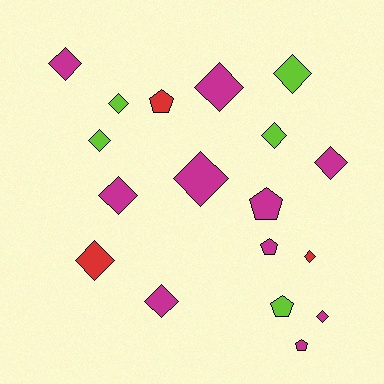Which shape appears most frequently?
Diamond, with 13 objects.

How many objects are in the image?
There are 18 objects.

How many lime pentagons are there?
There is 1 lime pentagon.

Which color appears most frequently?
Magenta, with 10 objects.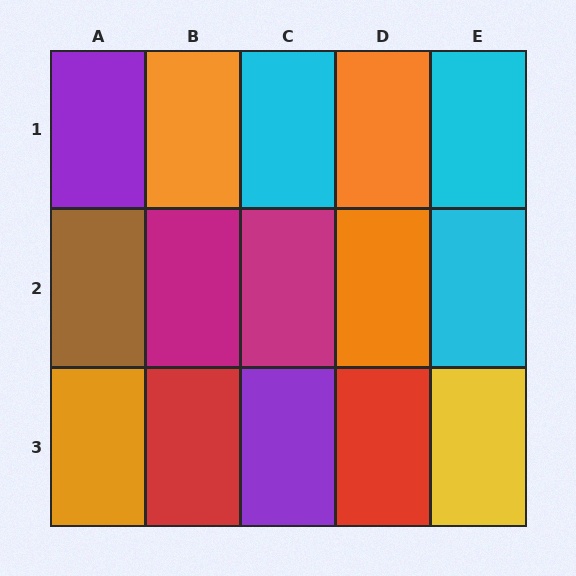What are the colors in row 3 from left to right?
Orange, red, purple, red, yellow.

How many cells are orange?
4 cells are orange.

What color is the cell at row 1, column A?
Purple.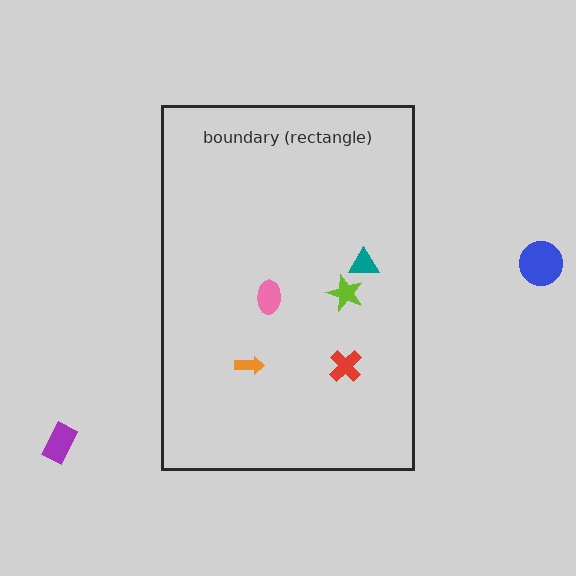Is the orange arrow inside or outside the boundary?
Inside.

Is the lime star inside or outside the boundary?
Inside.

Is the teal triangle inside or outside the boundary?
Inside.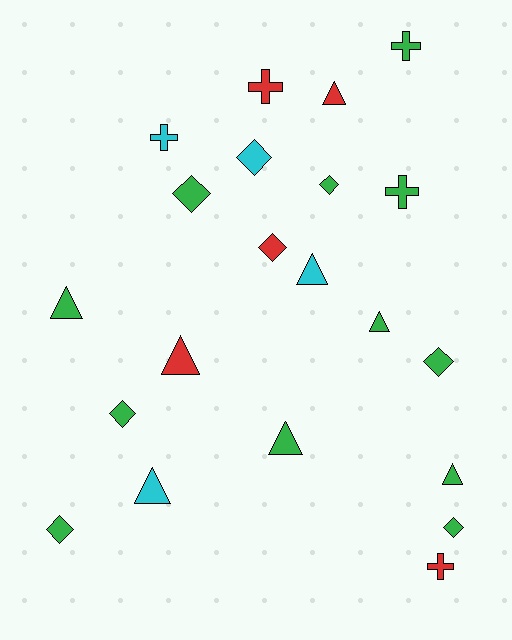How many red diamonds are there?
There is 1 red diamond.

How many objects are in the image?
There are 21 objects.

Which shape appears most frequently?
Diamond, with 8 objects.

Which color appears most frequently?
Green, with 12 objects.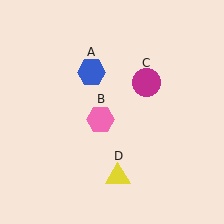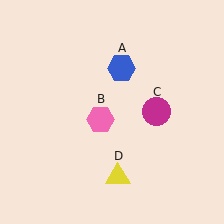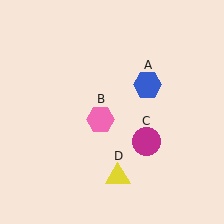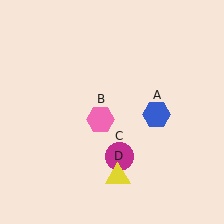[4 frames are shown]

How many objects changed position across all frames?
2 objects changed position: blue hexagon (object A), magenta circle (object C).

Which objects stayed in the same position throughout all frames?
Pink hexagon (object B) and yellow triangle (object D) remained stationary.